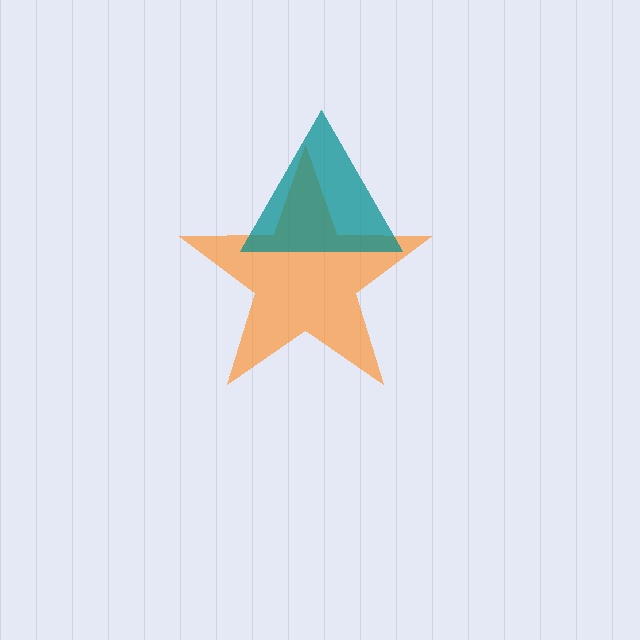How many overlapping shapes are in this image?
There are 2 overlapping shapes in the image.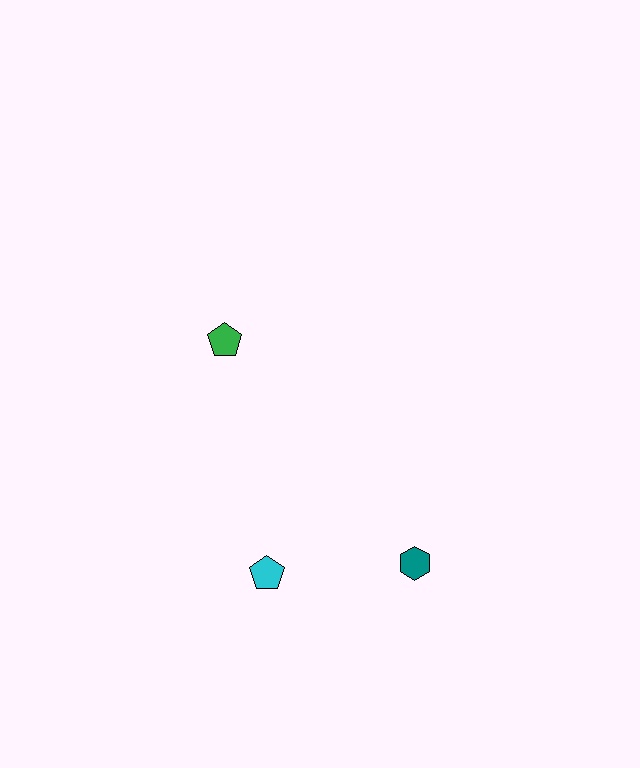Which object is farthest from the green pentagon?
The teal hexagon is farthest from the green pentagon.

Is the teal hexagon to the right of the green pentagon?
Yes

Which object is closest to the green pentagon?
The cyan pentagon is closest to the green pentagon.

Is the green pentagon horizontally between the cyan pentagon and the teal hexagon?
No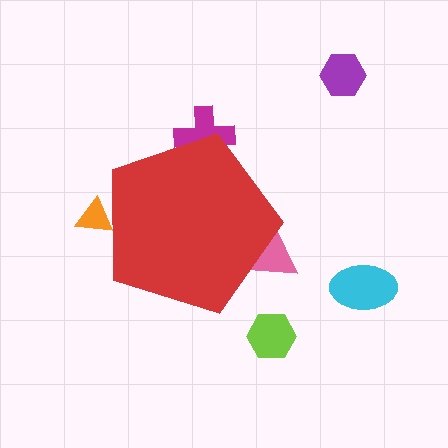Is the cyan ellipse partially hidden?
No, the cyan ellipse is fully visible.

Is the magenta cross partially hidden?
Yes, the magenta cross is partially hidden behind the red pentagon.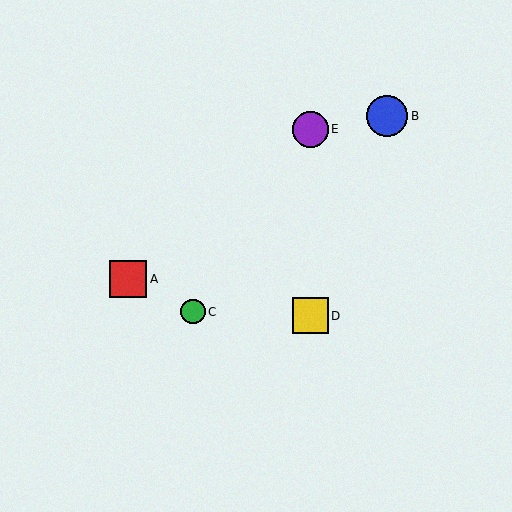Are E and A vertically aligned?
No, E is at x≈310 and A is at x≈128.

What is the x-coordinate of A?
Object A is at x≈128.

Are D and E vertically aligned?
Yes, both are at x≈310.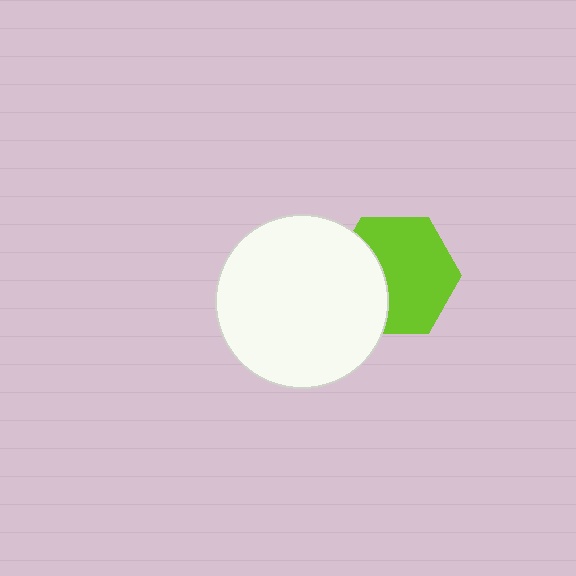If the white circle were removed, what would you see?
You would see the complete lime hexagon.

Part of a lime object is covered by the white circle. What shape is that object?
It is a hexagon.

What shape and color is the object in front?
The object in front is a white circle.